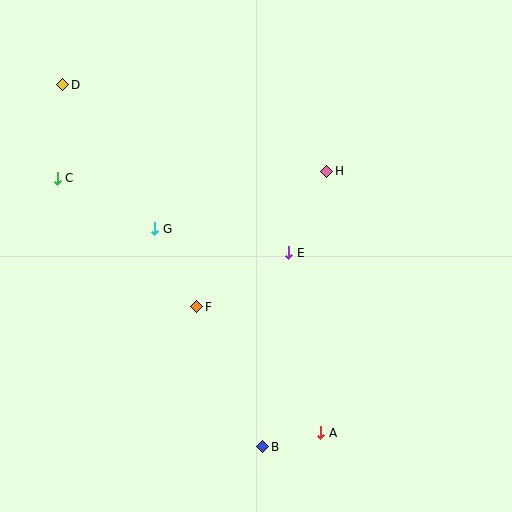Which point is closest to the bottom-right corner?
Point A is closest to the bottom-right corner.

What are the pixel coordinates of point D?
Point D is at (63, 84).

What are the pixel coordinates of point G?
Point G is at (155, 228).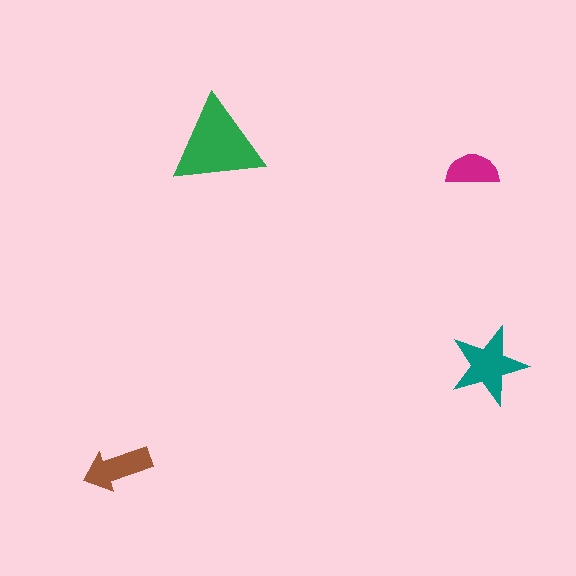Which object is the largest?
The green triangle.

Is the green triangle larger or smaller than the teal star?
Larger.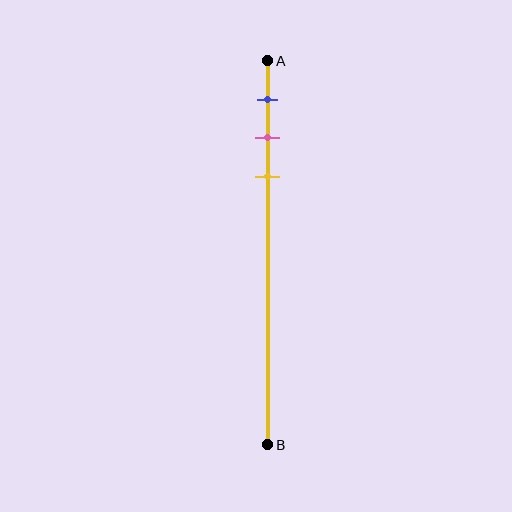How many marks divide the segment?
There are 3 marks dividing the segment.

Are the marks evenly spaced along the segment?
Yes, the marks are approximately evenly spaced.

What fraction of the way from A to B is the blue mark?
The blue mark is approximately 10% (0.1) of the way from A to B.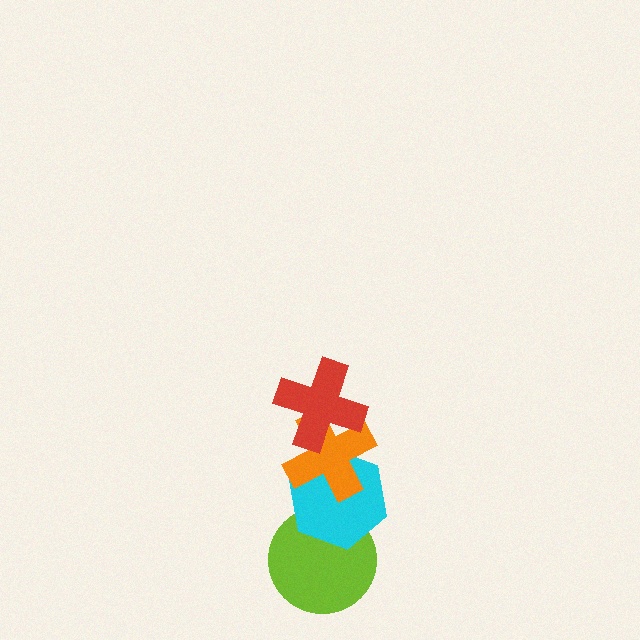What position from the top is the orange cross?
The orange cross is 2nd from the top.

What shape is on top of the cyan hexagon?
The orange cross is on top of the cyan hexagon.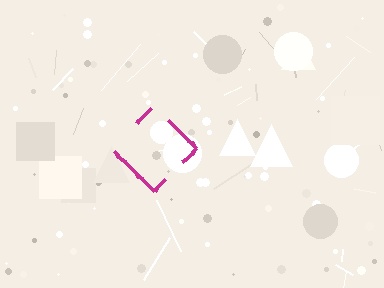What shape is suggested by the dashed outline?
The dashed outline suggests a diamond.